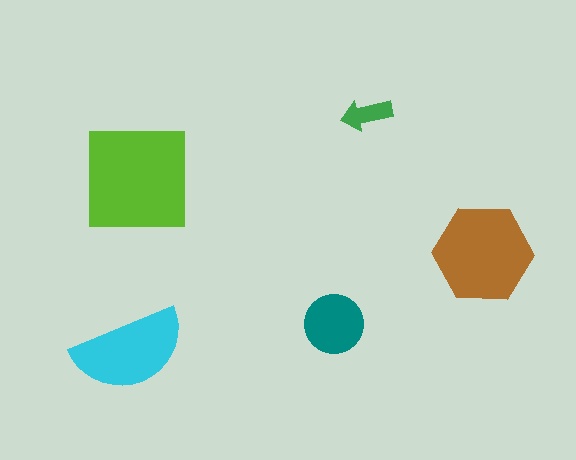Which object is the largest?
The lime square.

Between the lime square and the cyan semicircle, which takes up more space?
The lime square.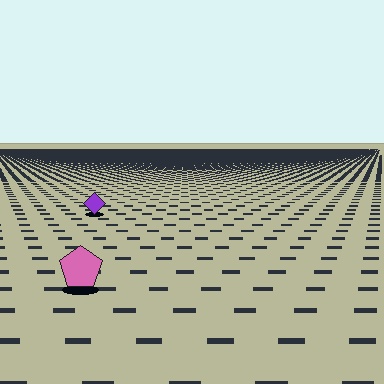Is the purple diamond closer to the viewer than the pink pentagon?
No. The pink pentagon is closer — you can tell from the texture gradient: the ground texture is coarser near it.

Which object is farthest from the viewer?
The purple diamond is farthest from the viewer. It appears smaller and the ground texture around it is denser.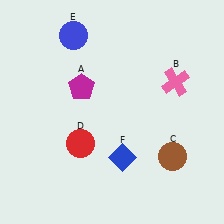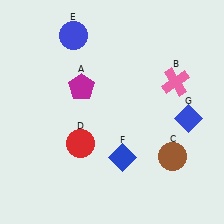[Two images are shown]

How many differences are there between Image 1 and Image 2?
There is 1 difference between the two images.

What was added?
A blue diamond (G) was added in Image 2.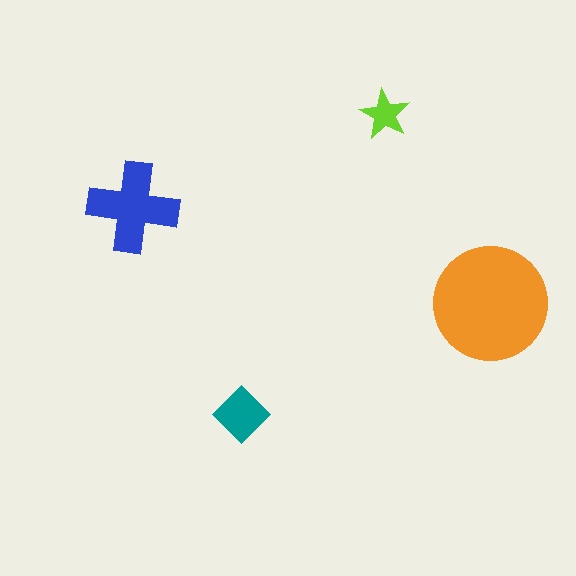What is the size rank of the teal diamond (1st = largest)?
3rd.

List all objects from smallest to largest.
The lime star, the teal diamond, the blue cross, the orange circle.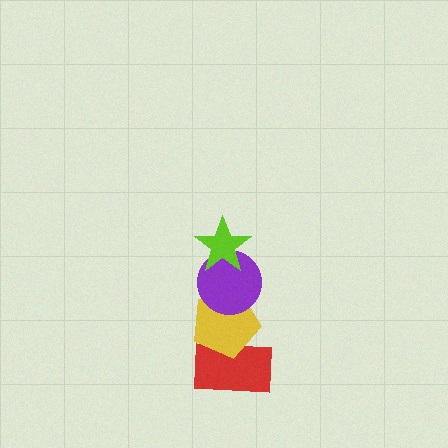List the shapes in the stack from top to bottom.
From top to bottom: the lime star, the purple circle, the yellow pentagon, the red rectangle.